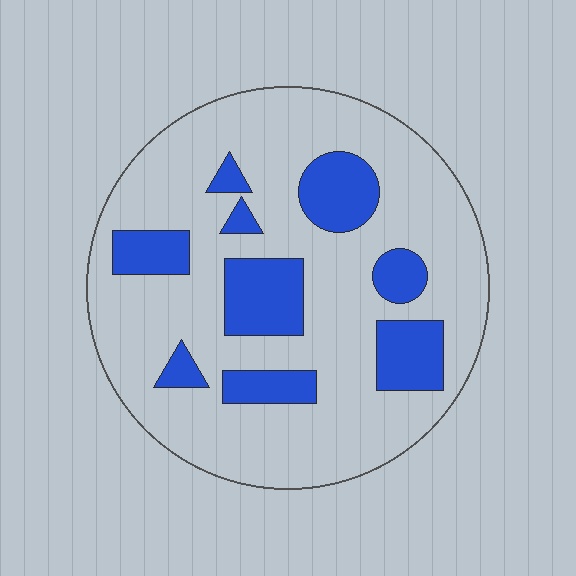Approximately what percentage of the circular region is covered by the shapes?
Approximately 25%.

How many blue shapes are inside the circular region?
9.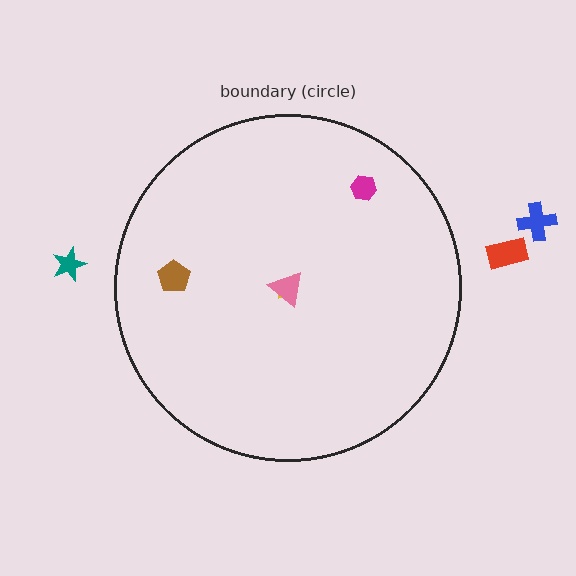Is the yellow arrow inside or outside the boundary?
Inside.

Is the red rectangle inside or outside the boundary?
Outside.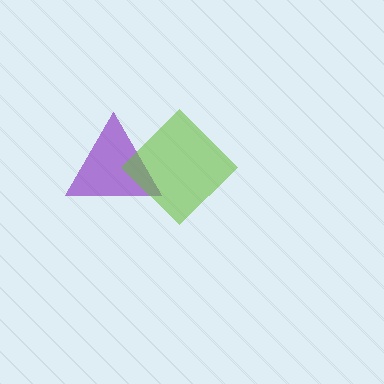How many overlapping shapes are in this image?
There are 2 overlapping shapes in the image.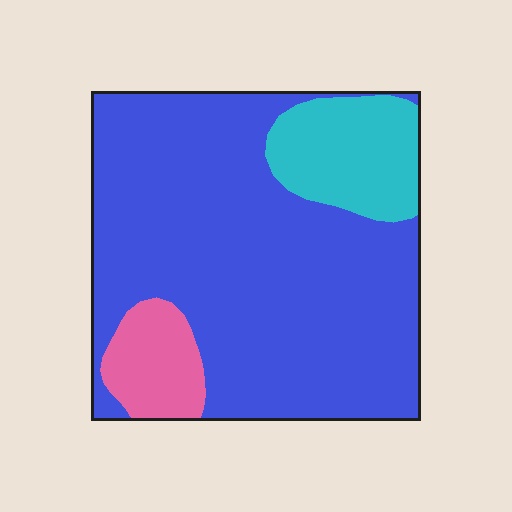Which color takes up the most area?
Blue, at roughly 75%.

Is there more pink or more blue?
Blue.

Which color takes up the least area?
Pink, at roughly 10%.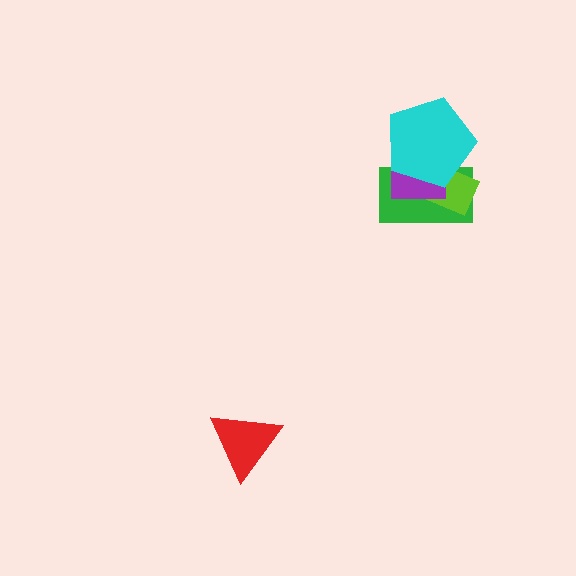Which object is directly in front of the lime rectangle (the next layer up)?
The purple rectangle is directly in front of the lime rectangle.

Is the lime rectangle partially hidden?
Yes, it is partially covered by another shape.